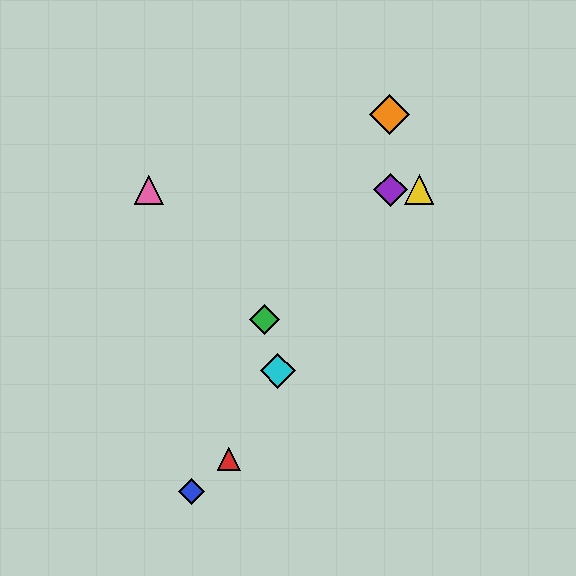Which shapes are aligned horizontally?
The yellow triangle, the purple diamond, the pink triangle are aligned horizontally.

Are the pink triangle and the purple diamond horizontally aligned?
Yes, both are at y≈190.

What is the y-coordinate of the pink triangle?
The pink triangle is at y≈190.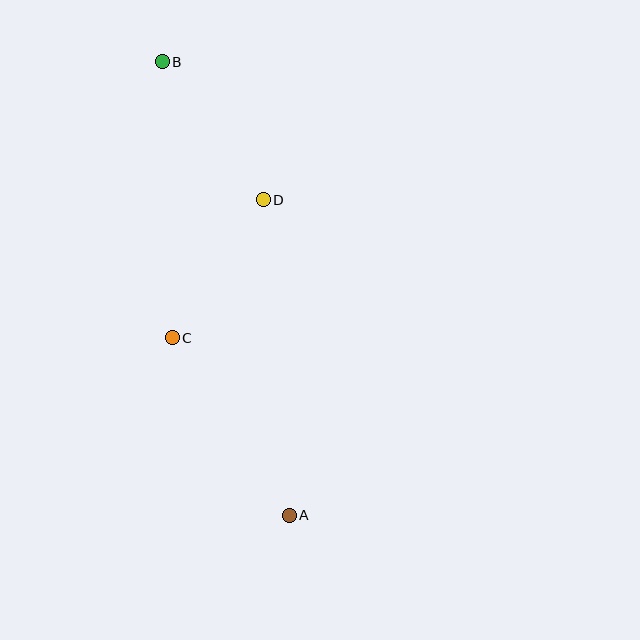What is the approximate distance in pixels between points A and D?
The distance between A and D is approximately 316 pixels.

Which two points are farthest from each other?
Points A and B are farthest from each other.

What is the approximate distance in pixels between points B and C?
The distance between B and C is approximately 276 pixels.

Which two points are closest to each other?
Points C and D are closest to each other.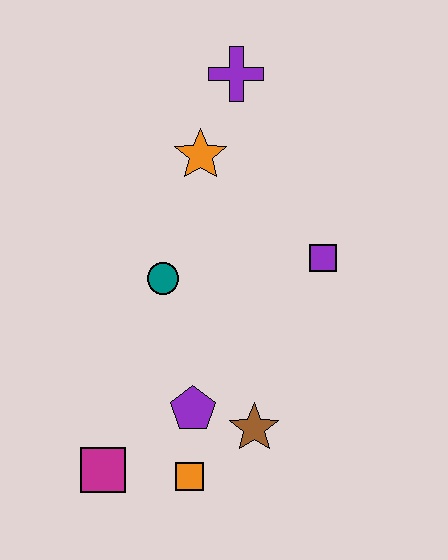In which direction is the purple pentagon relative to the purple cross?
The purple pentagon is below the purple cross.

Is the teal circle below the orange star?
Yes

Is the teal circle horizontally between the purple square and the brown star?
No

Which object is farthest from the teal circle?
The purple cross is farthest from the teal circle.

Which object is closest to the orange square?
The purple pentagon is closest to the orange square.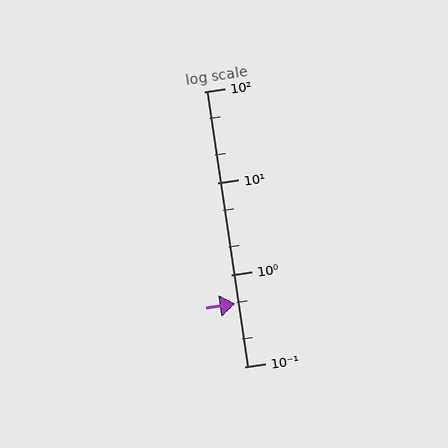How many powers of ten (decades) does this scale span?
The scale spans 3 decades, from 0.1 to 100.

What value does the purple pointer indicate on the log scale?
The pointer indicates approximately 0.48.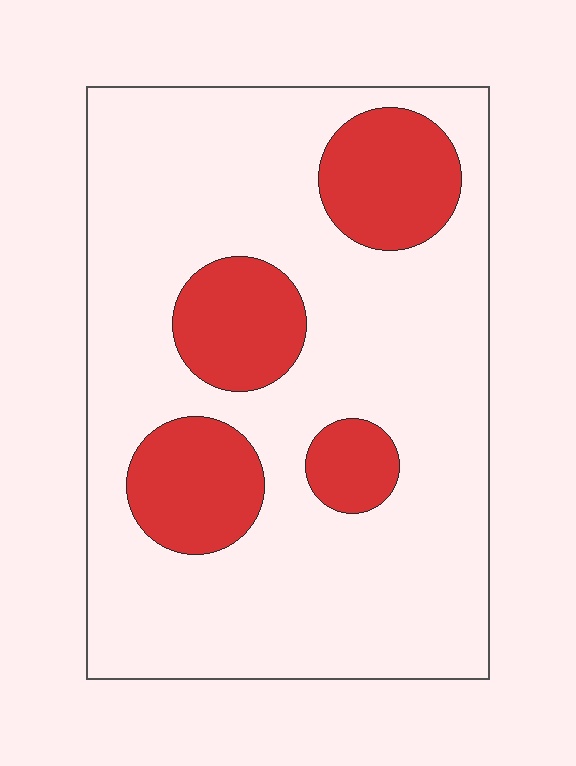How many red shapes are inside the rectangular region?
4.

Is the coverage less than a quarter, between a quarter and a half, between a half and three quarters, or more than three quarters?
Less than a quarter.